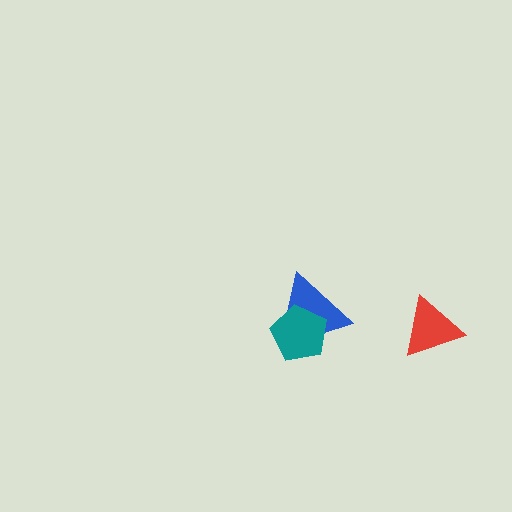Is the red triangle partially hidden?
No, no other shape covers it.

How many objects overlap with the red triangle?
0 objects overlap with the red triangle.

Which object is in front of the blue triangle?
The teal pentagon is in front of the blue triangle.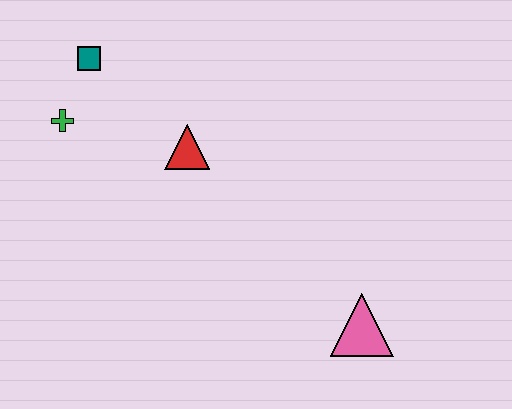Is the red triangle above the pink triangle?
Yes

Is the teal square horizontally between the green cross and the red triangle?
Yes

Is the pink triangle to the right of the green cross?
Yes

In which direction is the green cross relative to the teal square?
The green cross is below the teal square.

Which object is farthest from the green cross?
The pink triangle is farthest from the green cross.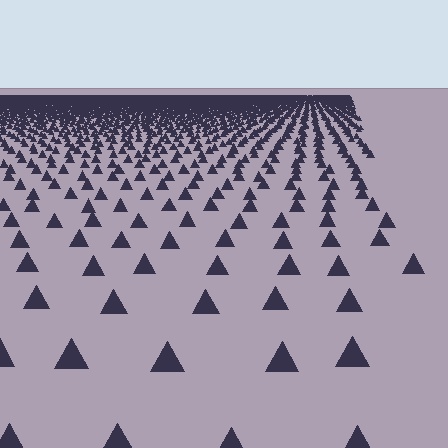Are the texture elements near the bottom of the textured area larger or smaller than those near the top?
Larger. Near the bottom, elements are closer to the viewer and appear at a bigger on-screen size.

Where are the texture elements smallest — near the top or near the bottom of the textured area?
Near the top.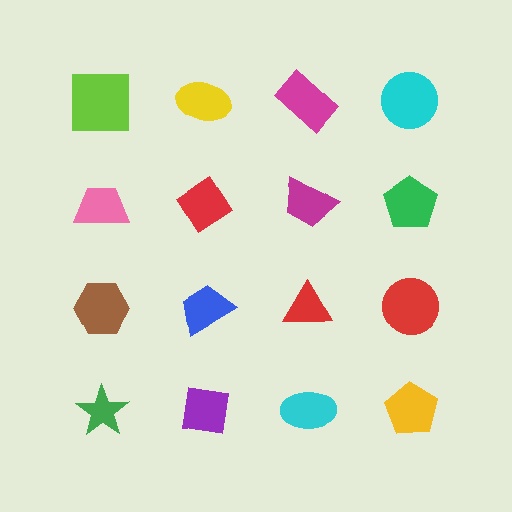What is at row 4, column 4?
A yellow pentagon.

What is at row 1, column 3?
A magenta rectangle.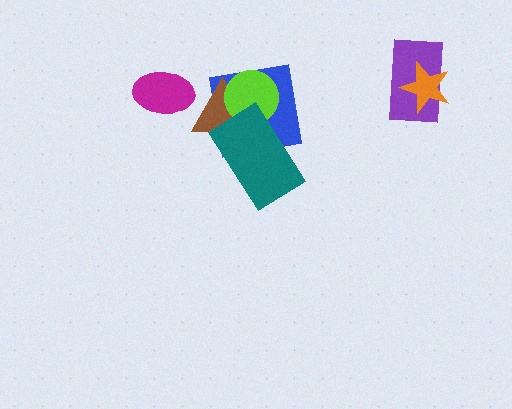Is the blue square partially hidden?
Yes, it is partially covered by another shape.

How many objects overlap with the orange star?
1 object overlaps with the orange star.